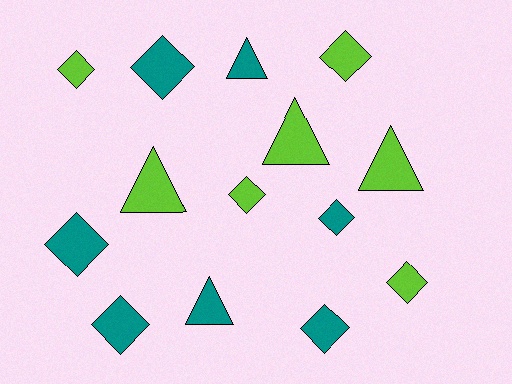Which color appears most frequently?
Lime, with 7 objects.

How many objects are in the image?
There are 14 objects.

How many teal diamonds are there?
There are 5 teal diamonds.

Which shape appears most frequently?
Diamond, with 9 objects.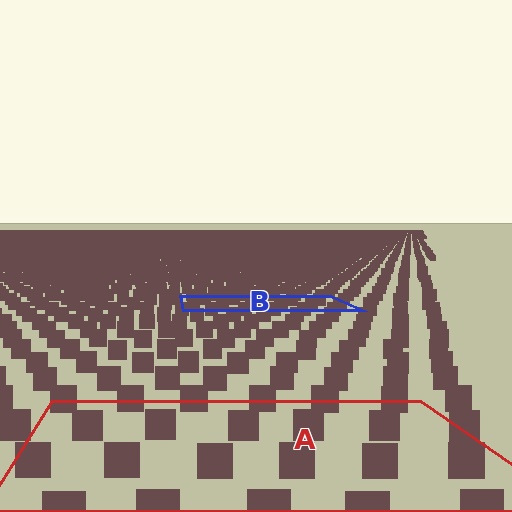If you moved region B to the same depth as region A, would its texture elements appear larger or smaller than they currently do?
They would appear larger. At a closer depth, the same texture elements are projected at a bigger on-screen size.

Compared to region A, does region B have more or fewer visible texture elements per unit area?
Region B has more texture elements per unit area — they are packed more densely because it is farther away.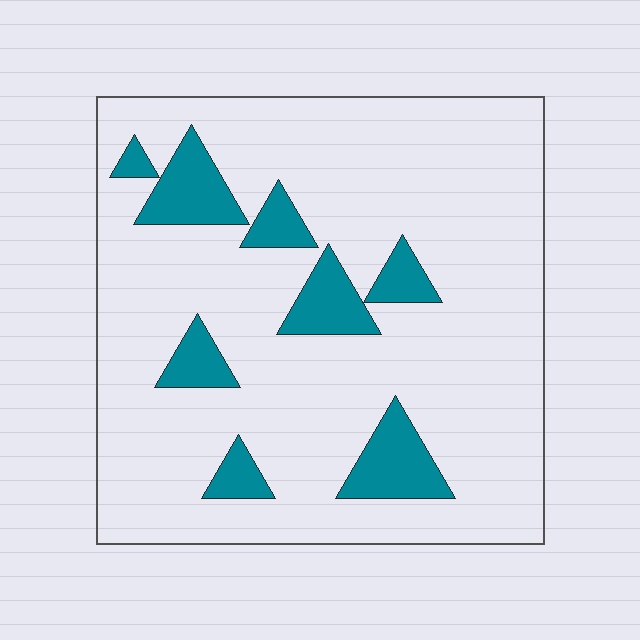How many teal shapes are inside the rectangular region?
8.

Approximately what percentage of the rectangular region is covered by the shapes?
Approximately 15%.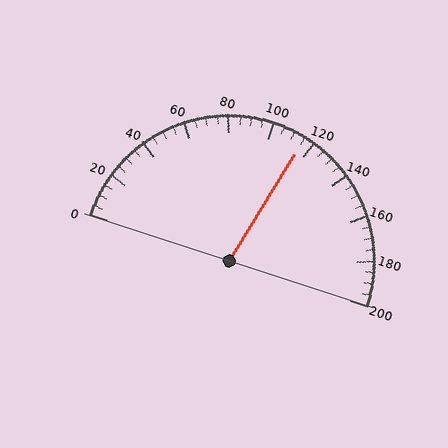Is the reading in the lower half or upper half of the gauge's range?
The reading is in the upper half of the range (0 to 200).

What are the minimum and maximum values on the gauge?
The gauge ranges from 0 to 200.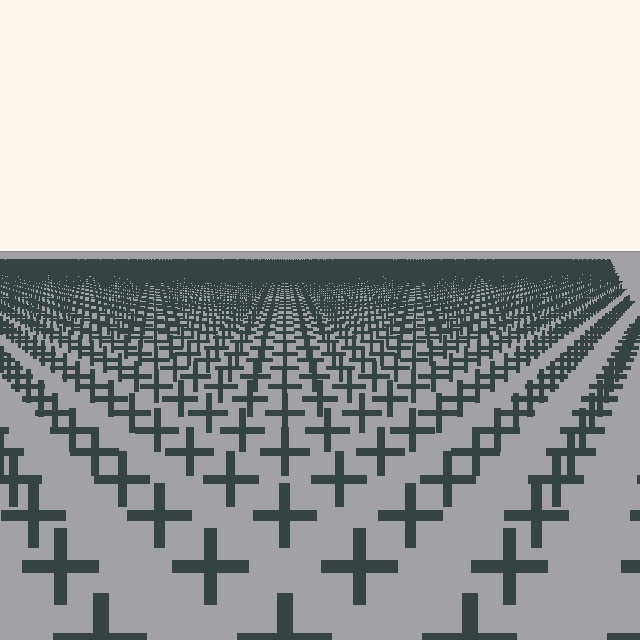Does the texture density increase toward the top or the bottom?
Density increases toward the top.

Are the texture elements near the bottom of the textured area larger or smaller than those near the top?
Larger. Near the bottom, elements are closer to the viewer and appear at a bigger on-screen size.